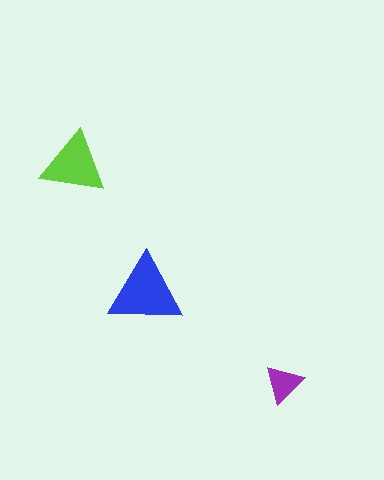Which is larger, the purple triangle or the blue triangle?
The blue one.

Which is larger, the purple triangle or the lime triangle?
The lime one.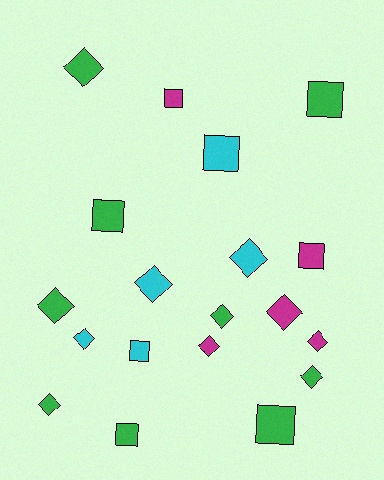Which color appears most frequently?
Green, with 9 objects.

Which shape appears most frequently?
Diamond, with 11 objects.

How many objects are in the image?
There are 19 objects.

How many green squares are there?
There are 4 green squares.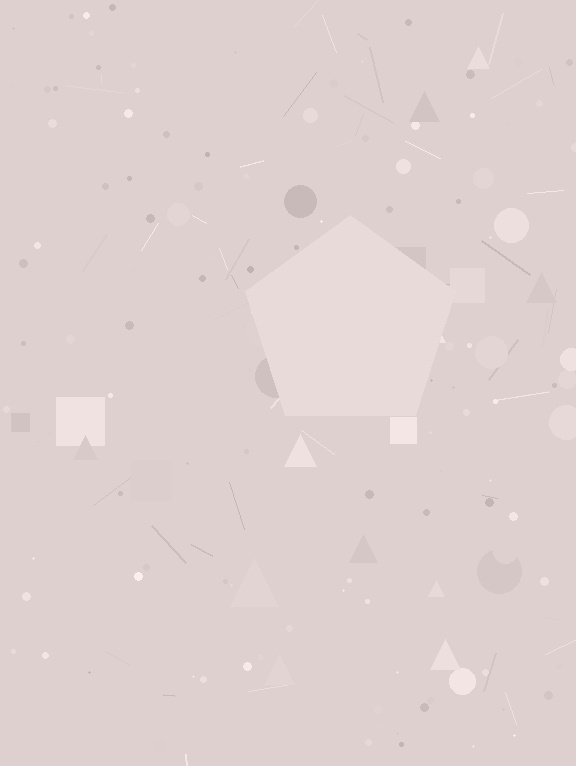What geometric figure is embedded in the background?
A pentagon is embedded in the background.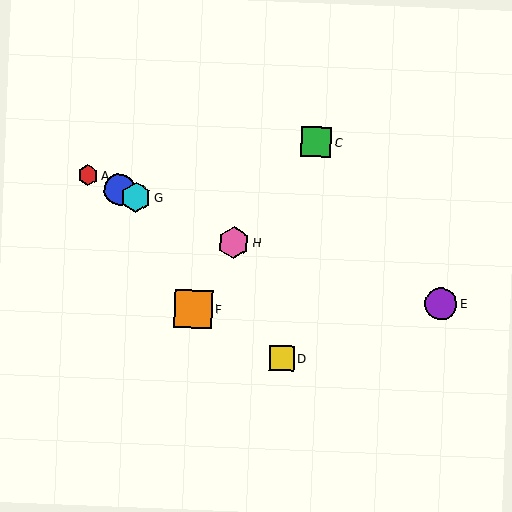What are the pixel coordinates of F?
Object F is at (193, 309).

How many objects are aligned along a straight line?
4 objects (A, B, G, H) are aligned along a straight line.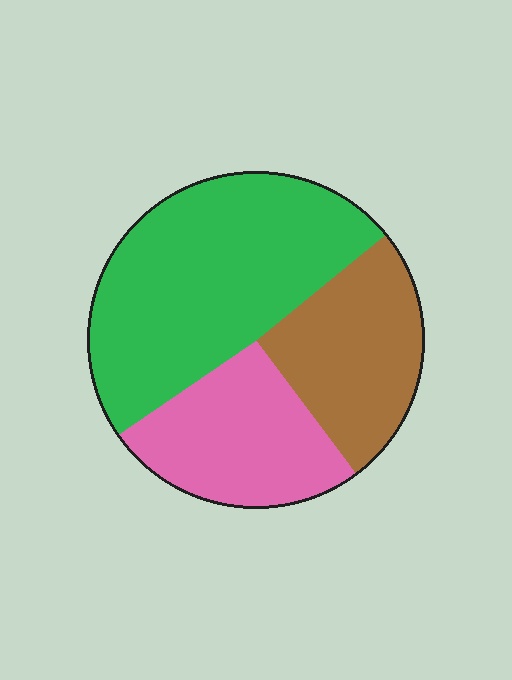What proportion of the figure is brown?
Brown takes up about one quarter (1/4) of the figure.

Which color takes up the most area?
Green, at roughly 50%.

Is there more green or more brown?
Green.